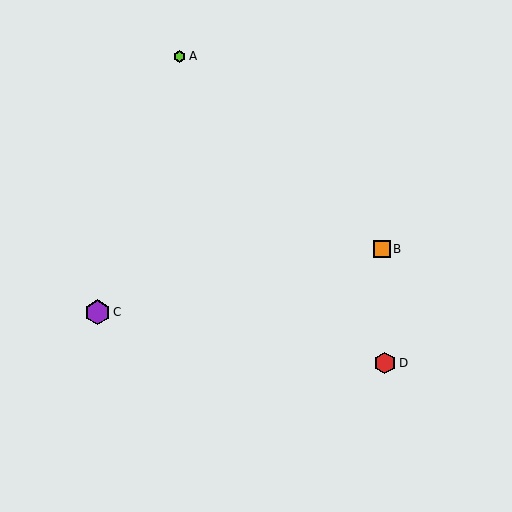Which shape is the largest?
The purple hexagon (labeled C) is the largest.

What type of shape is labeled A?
Shape A is a lime hexagon.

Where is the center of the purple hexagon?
The center of the purple hexagon is at (98, 312).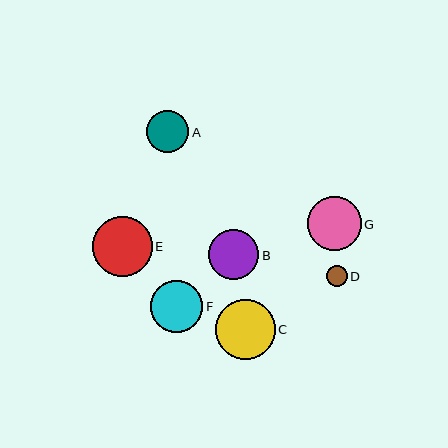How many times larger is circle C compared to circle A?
Circle C is approximately 1.4 times the size of circle A.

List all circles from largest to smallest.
From largest to smallest: C, E, G, F, B, A, D.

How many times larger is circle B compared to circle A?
Circle B is approximately 1.2 times the size of circle A.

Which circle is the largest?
Circle C is the largest with a size of approximately 60 pixels.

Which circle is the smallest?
Circle D is the smallest with a size of approximately 21 pixels.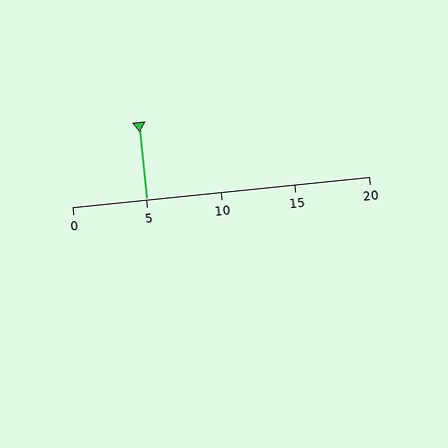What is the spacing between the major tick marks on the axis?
The major ticks are spaced 5 apart.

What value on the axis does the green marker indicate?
The marker indicates approximately 5.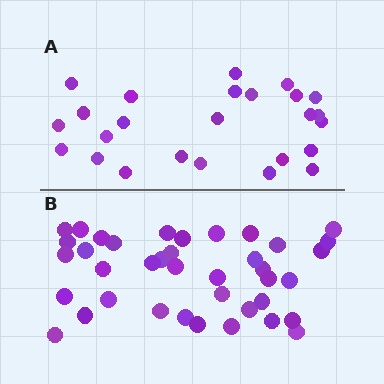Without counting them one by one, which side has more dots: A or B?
Region B (the bottom region) has more dots.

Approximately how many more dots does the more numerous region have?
Region B has approximately 15 more dots than region A.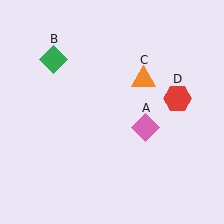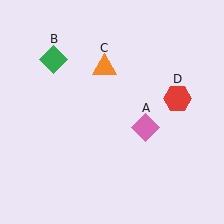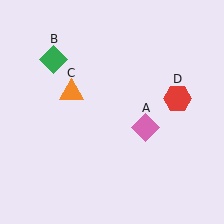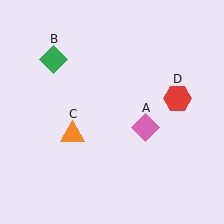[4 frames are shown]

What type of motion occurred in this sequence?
The orange triangle (object C) rotated counterclockwise around the center of the scene.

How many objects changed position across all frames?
1 object changed position: orange triangle (object C).